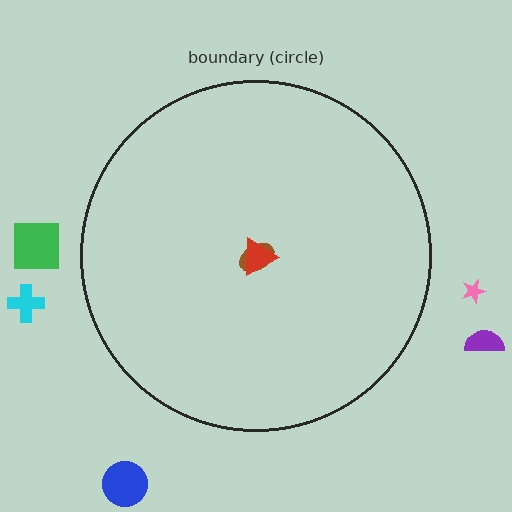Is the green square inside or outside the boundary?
Outside.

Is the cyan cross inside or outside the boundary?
Outside.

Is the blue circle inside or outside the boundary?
Outside.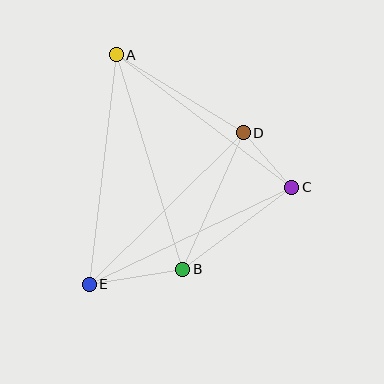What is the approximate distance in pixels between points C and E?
The distance between C and E is approximately 224 pixels.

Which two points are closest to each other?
Points C and D are closest to each other.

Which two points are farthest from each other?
Points A and E are farthest from each other.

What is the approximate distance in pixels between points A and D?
The distance between A and D is approximately 149 pixels.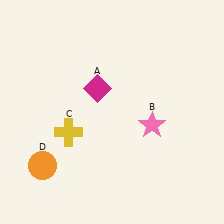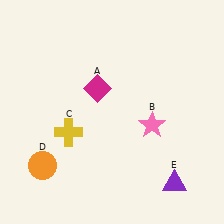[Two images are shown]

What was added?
A purple triangle (E) was added in Image 2.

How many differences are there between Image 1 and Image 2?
There is 1 difference between the two images.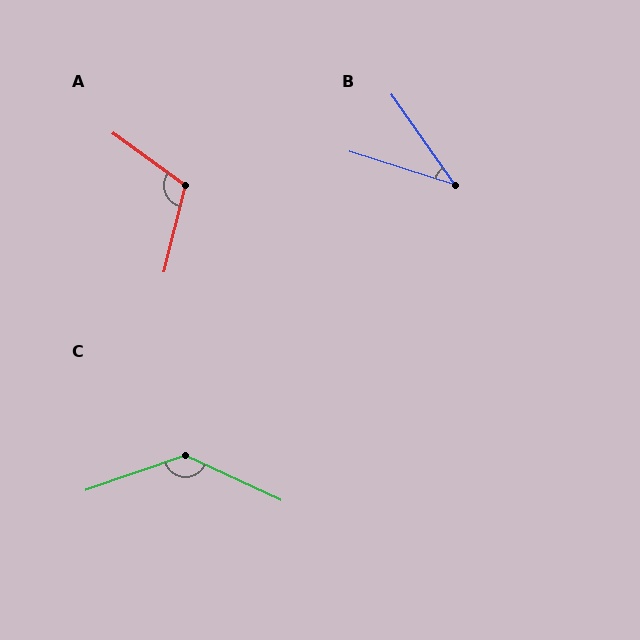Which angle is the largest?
C, at approximately 135 degrees.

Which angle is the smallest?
B, at approximately 38 degrees.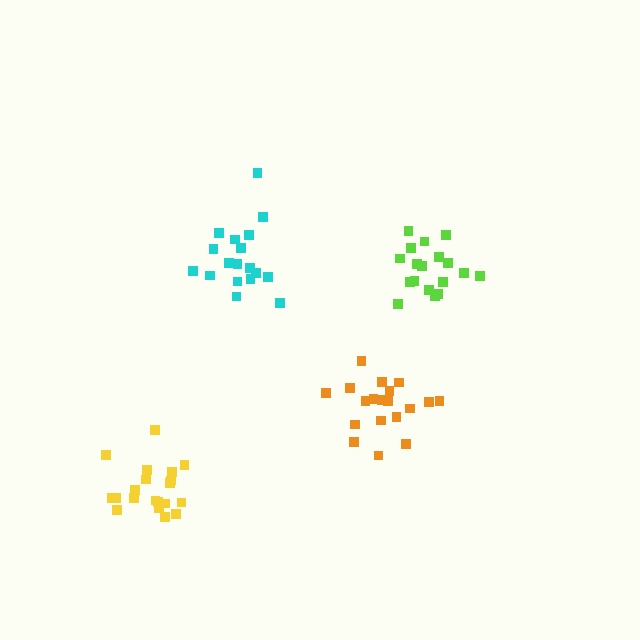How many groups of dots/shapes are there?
There are 4 groups.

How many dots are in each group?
Group 1: 20 dots, Group 2: 18 dots, Group 3: 19 dots, Group 4: 18 dots (75 total).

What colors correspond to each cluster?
The clusters are colored: yellow, lime, orange, cyan.